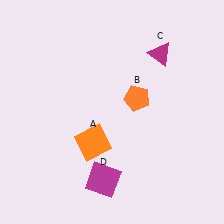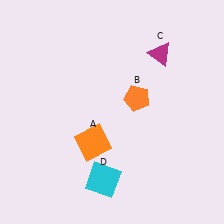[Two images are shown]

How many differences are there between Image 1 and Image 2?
There is 1 difference between the two images.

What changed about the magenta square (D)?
In Image 1, D is magenta. In Image 2, it changed to cyan.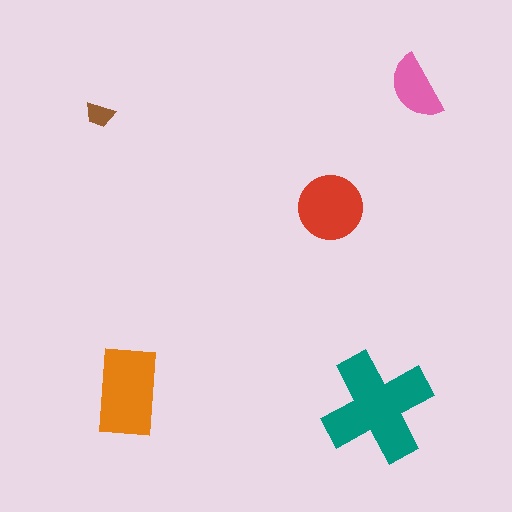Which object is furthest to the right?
The pink semicircle is rightmost.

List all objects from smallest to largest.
The brown trapezoid, the pink semicircle, the red circle, the orange rectangle, the teal cross.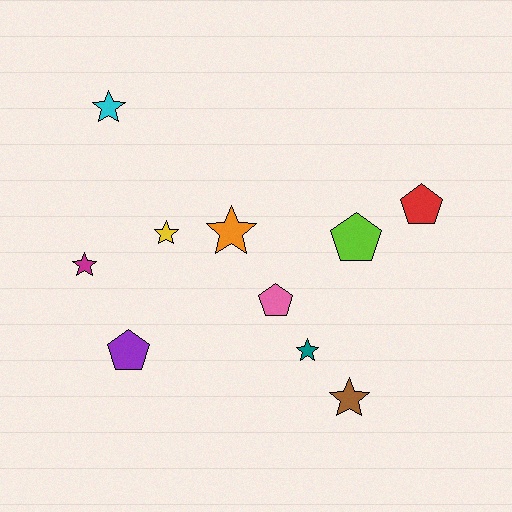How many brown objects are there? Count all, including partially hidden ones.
There is 1 brown object.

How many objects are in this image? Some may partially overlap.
There are 10 objects.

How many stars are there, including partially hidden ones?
There are 6 stars.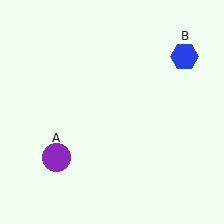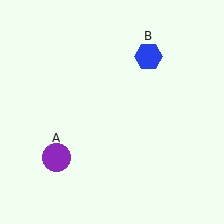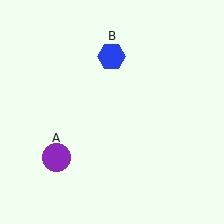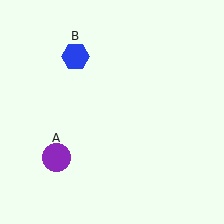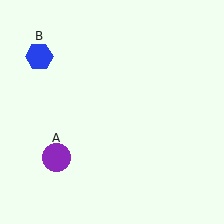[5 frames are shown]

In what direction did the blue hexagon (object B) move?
The blue hexagon (object B) moved left.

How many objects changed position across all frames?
1 object changed position: blue hexagon (object B).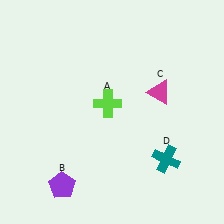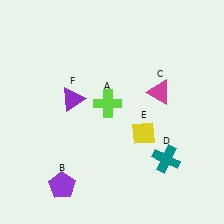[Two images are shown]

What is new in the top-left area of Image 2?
A purple triangle (F) was added in the top-left area of Image 2.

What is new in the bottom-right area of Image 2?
A yellow diamond (E) was added in the bottom-right area of Image 2.